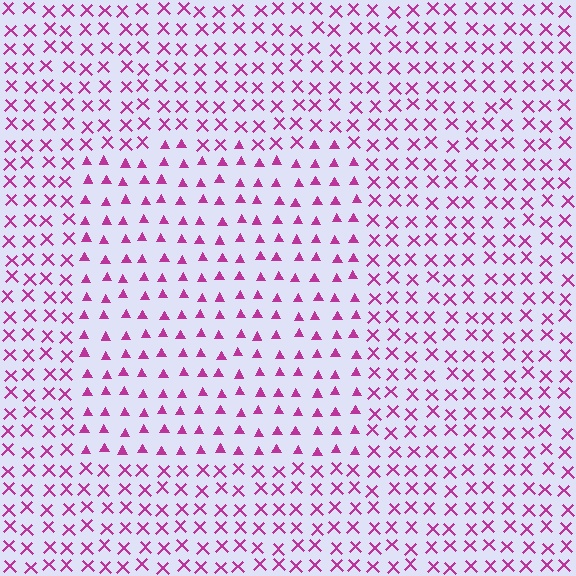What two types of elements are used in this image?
The image uses triangles inside the rectangle region and X marks outside it.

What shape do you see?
I see a rectangle.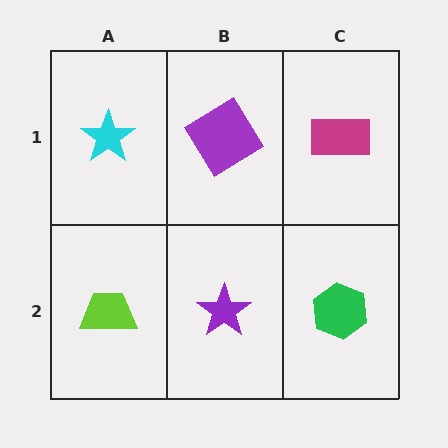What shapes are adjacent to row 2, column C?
A magenta rectangle (row 1, column C), a purple star (row 2, column B).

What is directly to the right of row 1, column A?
A purple diamond.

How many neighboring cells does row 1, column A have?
2.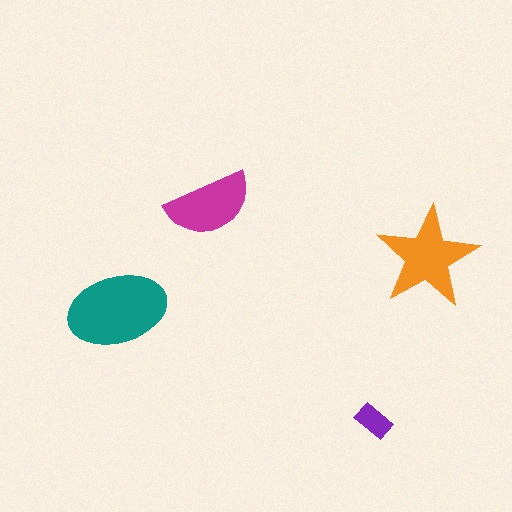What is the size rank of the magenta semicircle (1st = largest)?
3rd.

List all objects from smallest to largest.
The purple rectangle, the magenta semicircle, the orange star, the teal ellipse.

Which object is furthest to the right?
The orange star is rightmost.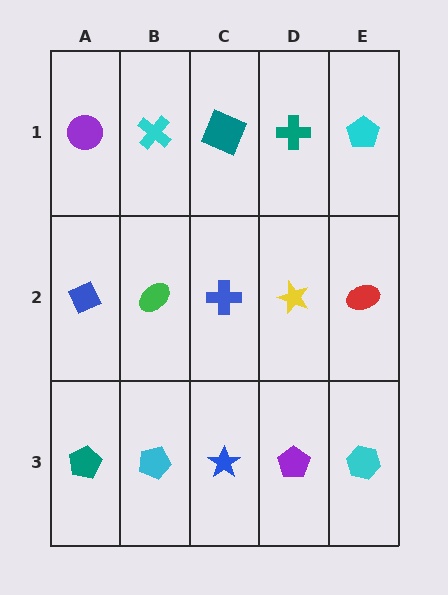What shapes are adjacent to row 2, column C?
A teal square (row 1, column C), a blue star (row 3, column C), a green ellipse (row 2, column B), a yellow star (row 2, column D).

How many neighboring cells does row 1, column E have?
2.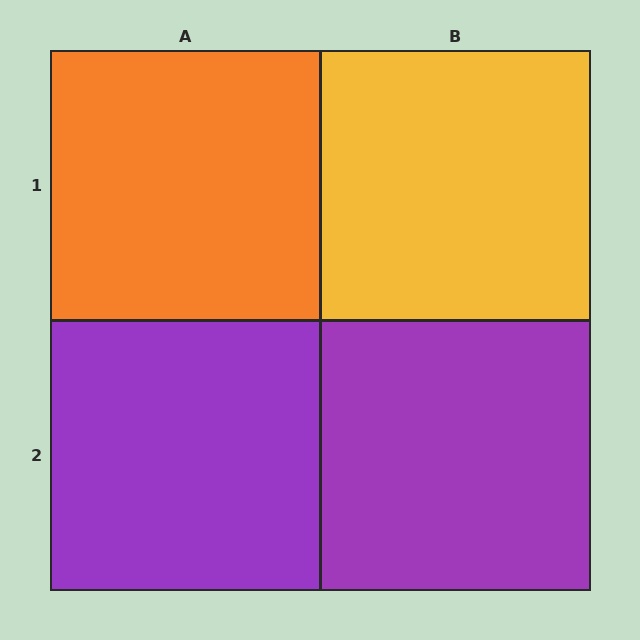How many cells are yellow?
1 cell is yellow.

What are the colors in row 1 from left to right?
Orange, yellow.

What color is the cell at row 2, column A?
Purple.